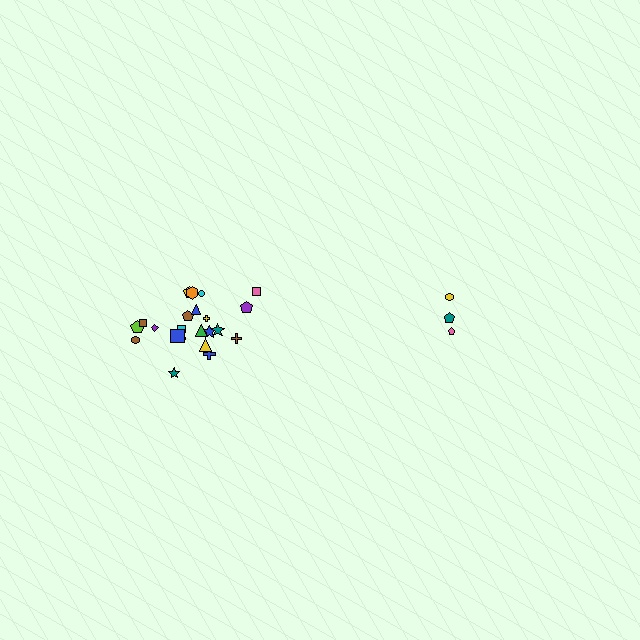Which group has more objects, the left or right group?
The left group.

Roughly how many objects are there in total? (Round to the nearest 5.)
Roughly 25 objects in total.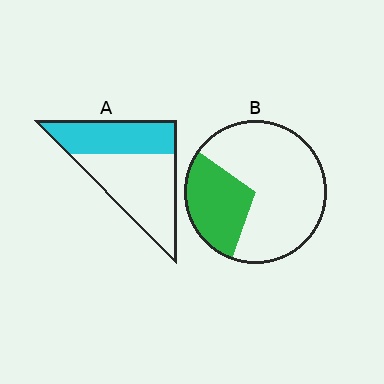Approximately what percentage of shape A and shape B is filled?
A is approximately 40% and B is approximately 30%.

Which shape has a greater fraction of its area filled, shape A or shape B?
Shape A.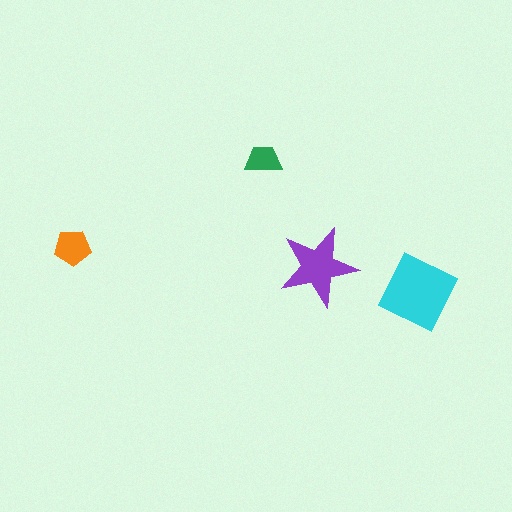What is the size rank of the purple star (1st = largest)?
2nd.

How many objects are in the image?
There are 4 objects in the image.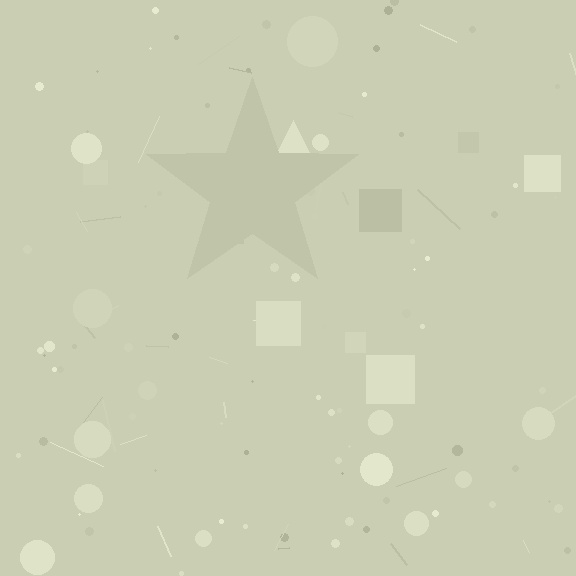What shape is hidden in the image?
A star is hidden in the image.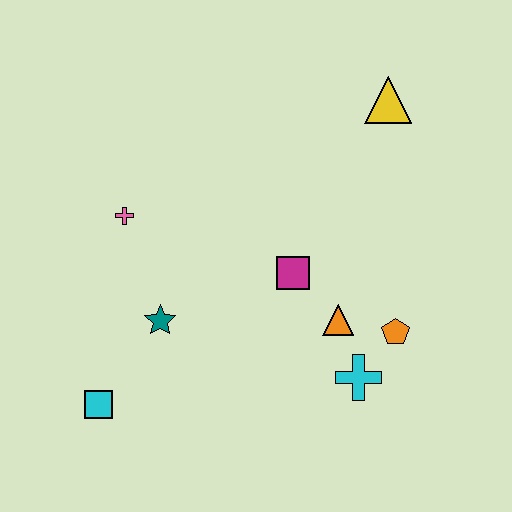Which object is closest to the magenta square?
The orange triangle is closest to the magenta square.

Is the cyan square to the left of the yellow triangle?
Yes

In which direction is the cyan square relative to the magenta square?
The cyan square is to the left of the magenta square.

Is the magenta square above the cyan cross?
Yes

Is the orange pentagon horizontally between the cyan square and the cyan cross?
No